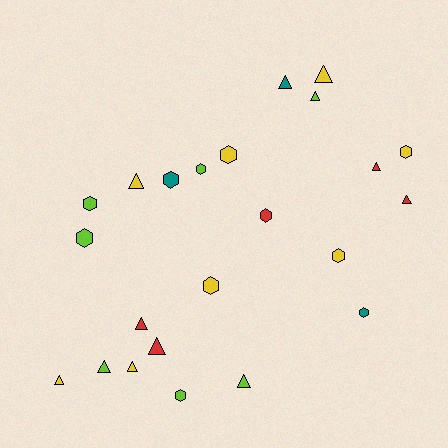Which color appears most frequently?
Yellow, with 8 objects.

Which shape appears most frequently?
Triangle, with 12 objects.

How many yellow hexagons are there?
There are 4 yellow hexagons.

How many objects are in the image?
There are 23 objects.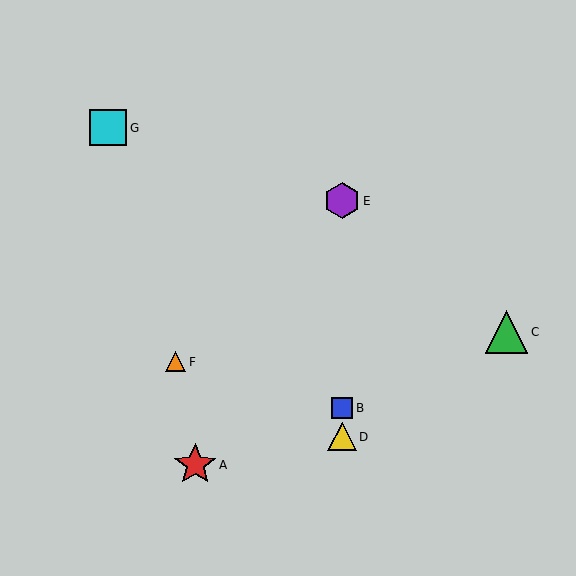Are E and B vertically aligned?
Yes, both are at x≈342.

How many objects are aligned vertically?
3 objects (B, D, E) are aligned vertically.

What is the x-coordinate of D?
Object D is at x≈342.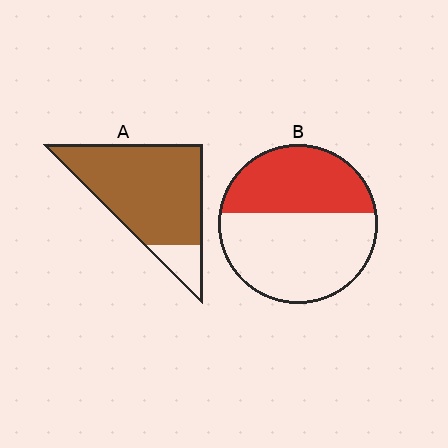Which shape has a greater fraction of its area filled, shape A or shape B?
Shape A.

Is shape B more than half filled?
No.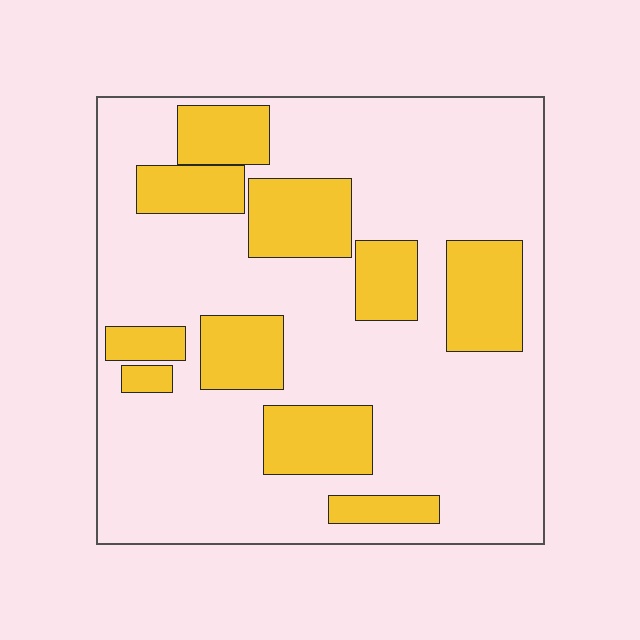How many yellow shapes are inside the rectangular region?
10.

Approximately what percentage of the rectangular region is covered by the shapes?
Approximately 25%.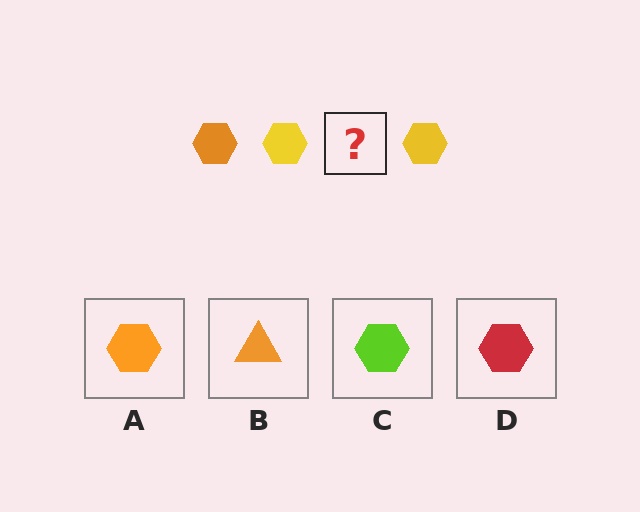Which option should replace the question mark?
Option A.